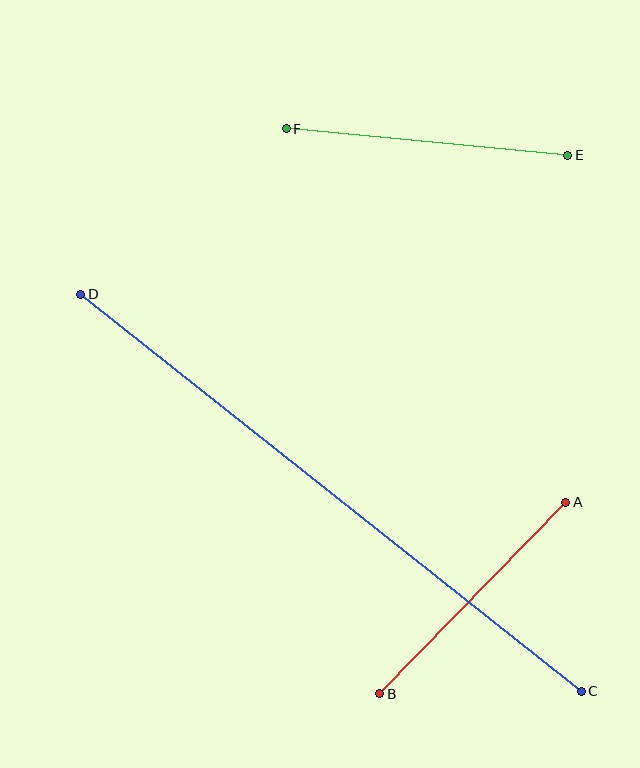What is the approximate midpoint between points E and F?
The midpoint is at approximately (427, 142) pixels.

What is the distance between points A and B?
The distance is approximately 267 pixels.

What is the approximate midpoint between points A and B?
The midpoint is at approximately (473, 598) pixels.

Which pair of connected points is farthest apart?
Points C and D are farthest apart.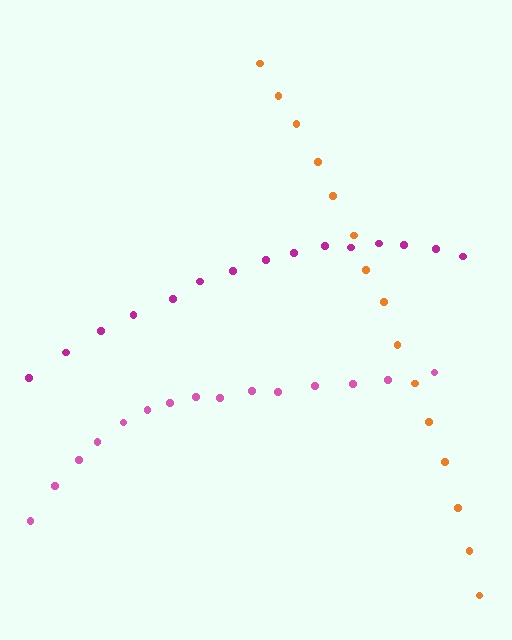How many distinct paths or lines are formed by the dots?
There are 3 distinct paths.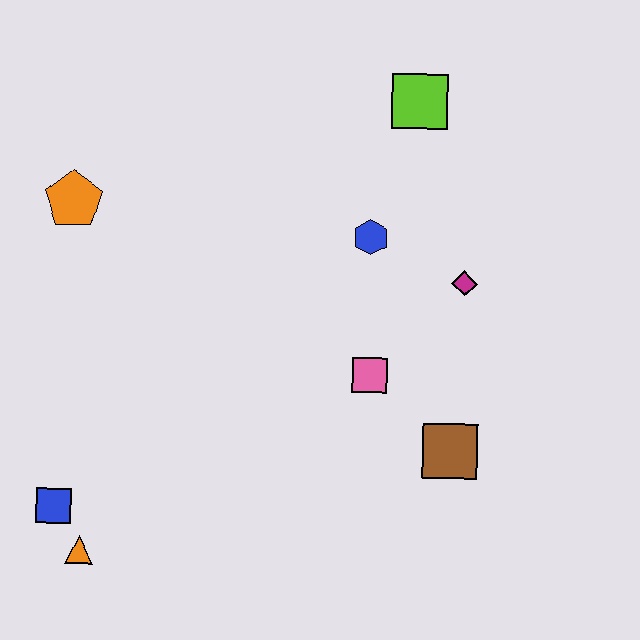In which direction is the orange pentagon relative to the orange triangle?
The orange pentagon is above the orange triangle.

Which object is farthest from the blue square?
The lime square is farthest from the blue square.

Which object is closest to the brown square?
The pink square is closest to the brown square.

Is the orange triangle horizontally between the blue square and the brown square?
Yes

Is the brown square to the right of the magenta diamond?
No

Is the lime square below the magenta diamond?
No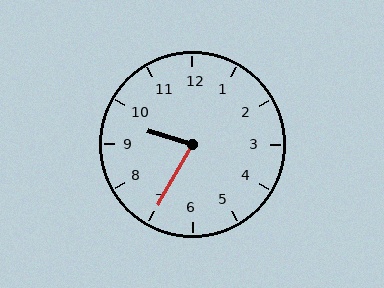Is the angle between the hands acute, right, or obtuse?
It is acute.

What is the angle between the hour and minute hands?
Approximately 78 degrees.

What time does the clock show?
9:35.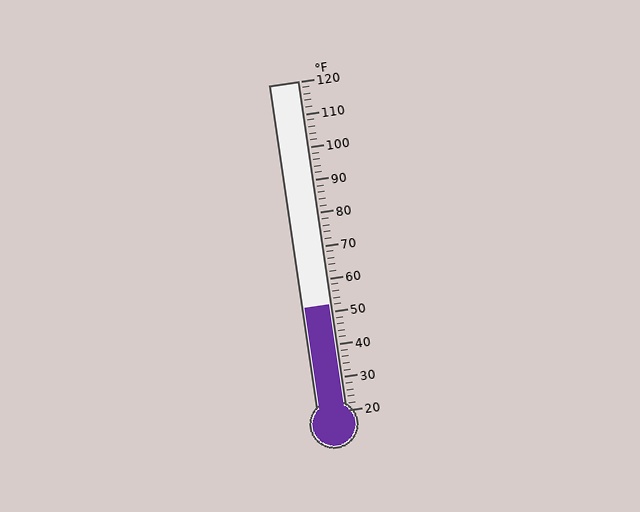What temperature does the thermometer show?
The thermometer shows approximately 52°F.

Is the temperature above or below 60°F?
The temperature is below 60°F.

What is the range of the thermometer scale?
The thermometer scale ranges from 20°F to 120°F.